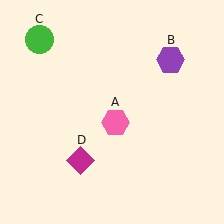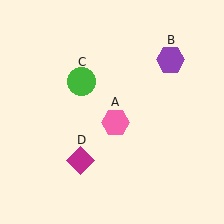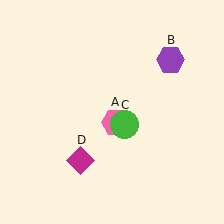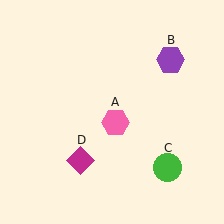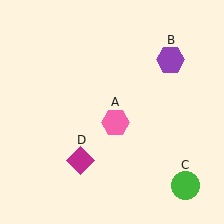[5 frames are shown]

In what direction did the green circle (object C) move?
The green circle (object C) moved down and to the right.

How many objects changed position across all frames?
1 object changed position: green circle (object C).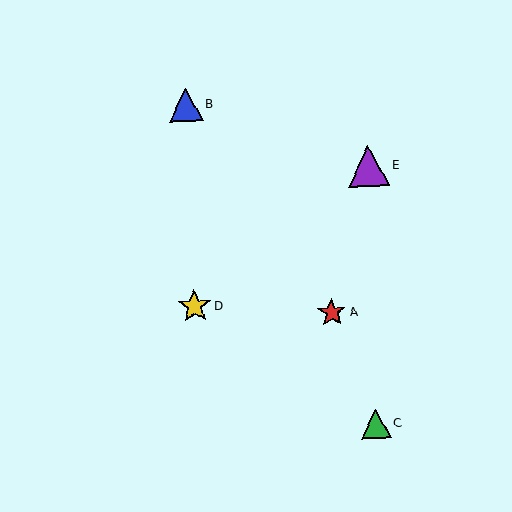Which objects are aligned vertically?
Objects B, D are aligned vertically.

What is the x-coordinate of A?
Object A is at x≈332.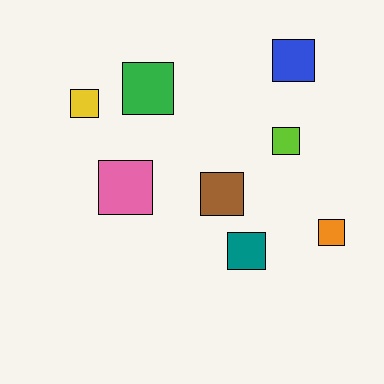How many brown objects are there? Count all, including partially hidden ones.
There is 1 brown object.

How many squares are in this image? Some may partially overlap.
There are 8 squares.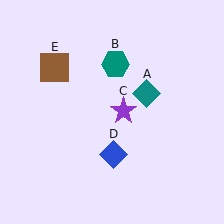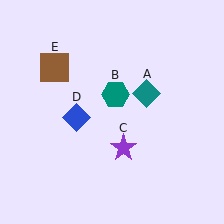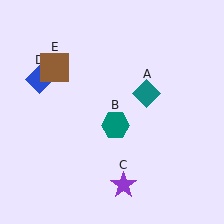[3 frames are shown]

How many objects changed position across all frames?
3 objects changed position: teal hexagon (object B), purple star (object C), blue diamond (object D).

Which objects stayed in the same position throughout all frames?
Teal diamond (object A) and brown square (object E) remained stationary.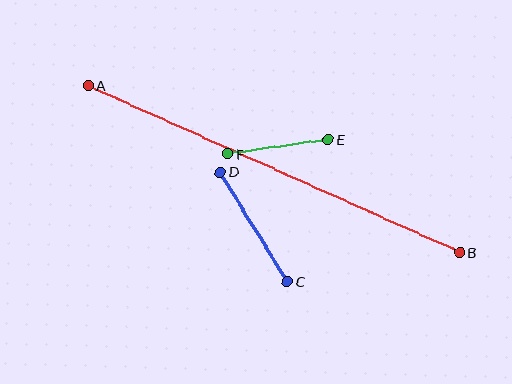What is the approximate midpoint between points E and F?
The midpoint is at approximately (278, 147) pixels.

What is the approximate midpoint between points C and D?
The midpoint is at approximately (254, 227) pixels.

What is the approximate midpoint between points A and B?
The midpoint is at approximately (274, 169) pixels.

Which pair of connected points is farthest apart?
Points A and B are farthest apart.